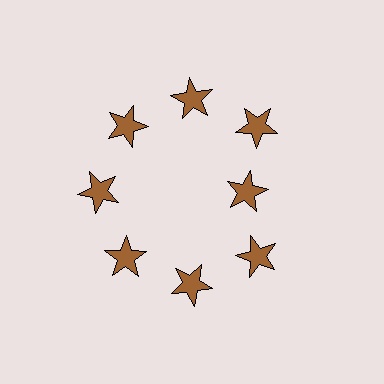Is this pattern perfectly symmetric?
No. The 8 brown stars are arranged in a ring, but one element near the 3 o'clock position is pulled inward toward the center, breaking the 8-fold rotational symmetry.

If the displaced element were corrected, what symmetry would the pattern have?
It would have 8-fold rotational symmetry — the pattern would map onto itself every 45 degrees.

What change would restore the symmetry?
The symmetry would be restored by moving it outward, back onto the ring so that all 8 stars sit at equal angles and equal distance from the center.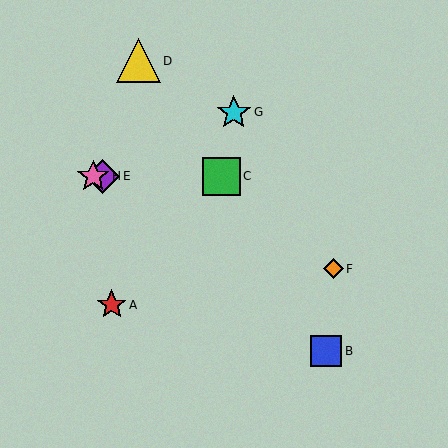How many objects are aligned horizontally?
3 objects (C, E, H) are aligned horizontally.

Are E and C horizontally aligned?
Yes, both are at y≈176.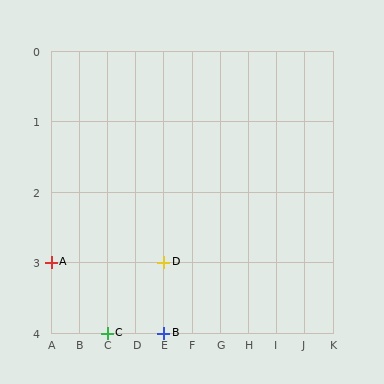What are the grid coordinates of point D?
Point D is at grid coordinates (E, 3).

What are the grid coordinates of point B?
Point B is at grid coordinates (E, 4).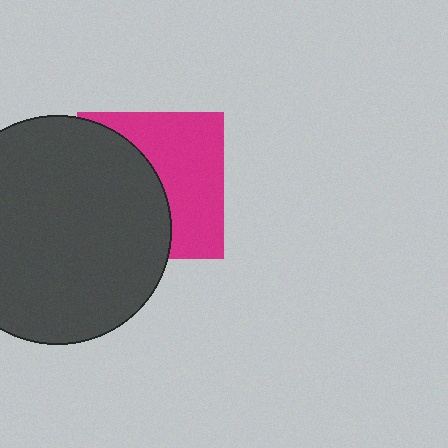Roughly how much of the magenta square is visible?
About half of it is visible (roughly 50%).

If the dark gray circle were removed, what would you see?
You would see the complete magenta square.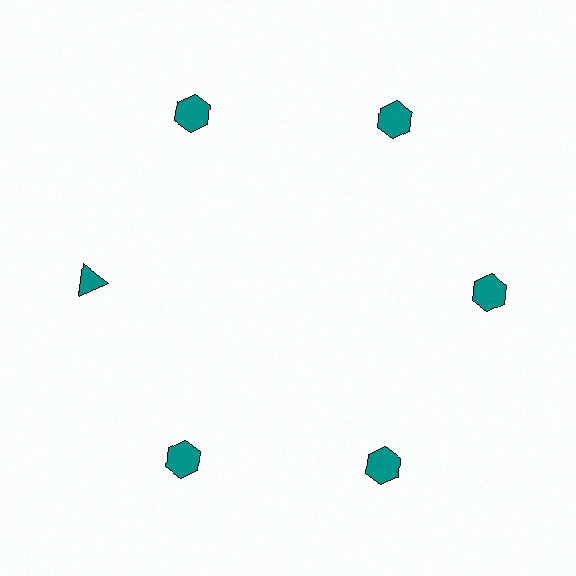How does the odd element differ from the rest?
It has a different shape: triangle instead of hexagon.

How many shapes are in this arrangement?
There are 6 shapes arranged in a ring pattern.